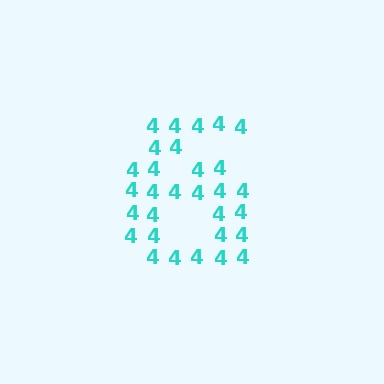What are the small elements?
The small elements are digit 4's.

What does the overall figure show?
The overall figure shows the digit 6.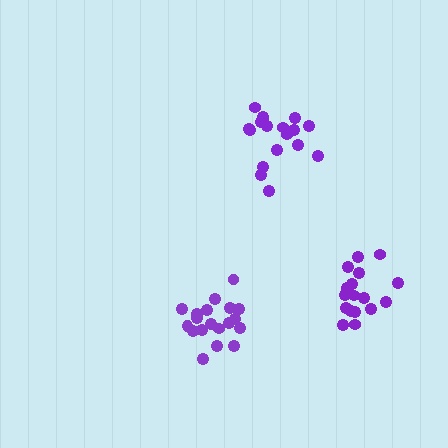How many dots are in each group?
Group 1: 19 dots, Group 2: 18 dots, Group 3: 17 dots (54 total).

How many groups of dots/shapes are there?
There are 3 groups.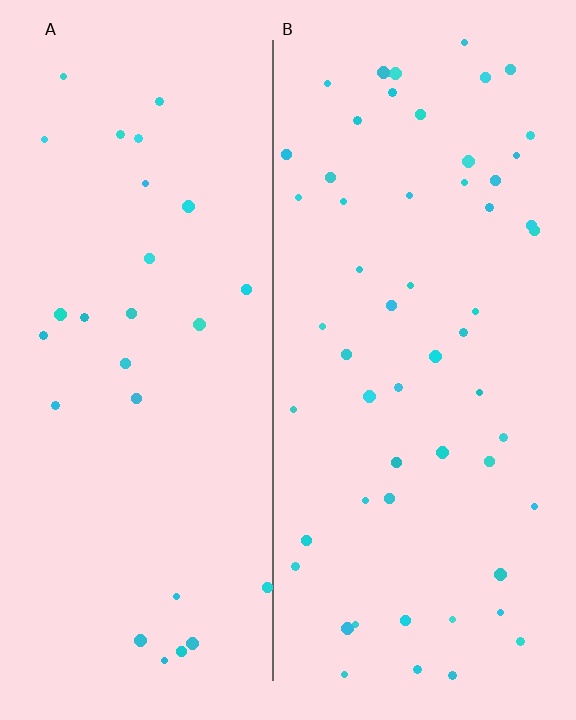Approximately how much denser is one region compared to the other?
Approximately 2.1× — region B over region A.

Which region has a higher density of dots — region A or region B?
B (the right).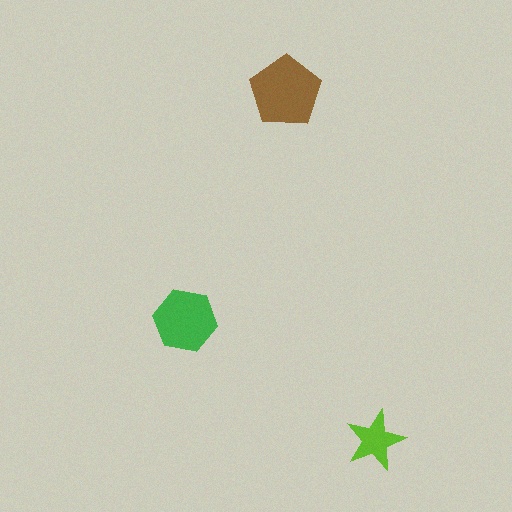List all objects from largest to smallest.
The brown pentagon, the green hexagon, the lime star.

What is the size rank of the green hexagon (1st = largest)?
2nd.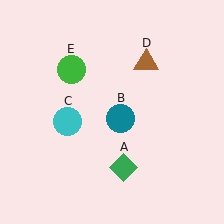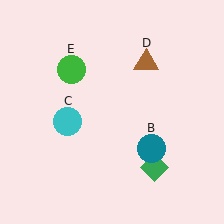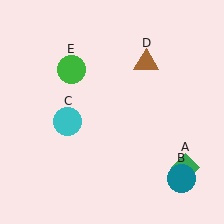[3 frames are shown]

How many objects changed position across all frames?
2 objects changed position: green diamond (object A), teal circle (object B).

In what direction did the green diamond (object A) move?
The green diamond (object A) moved right.